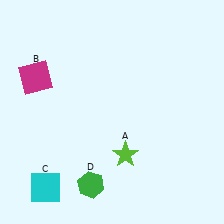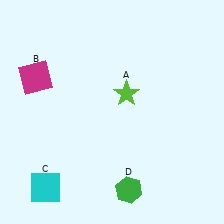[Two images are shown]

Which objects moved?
The objects that moved are: the lime star (A), the green hexagon (D).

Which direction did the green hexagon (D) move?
The green hexagon (D) moved right.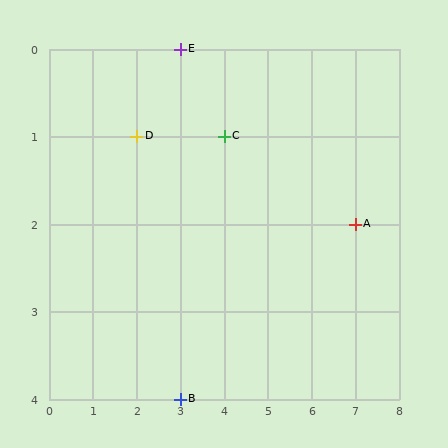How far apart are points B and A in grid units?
Points B and A are 4 columns and 2 rows apart (about 4.5 grid units diagonally).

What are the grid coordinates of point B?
Point B is at grid coordinates (3, 4).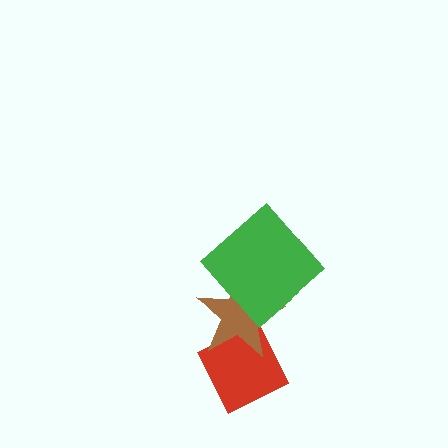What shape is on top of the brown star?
The green diamond is on top of the brown star.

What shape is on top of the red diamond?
The brown star is on top of the red diamond.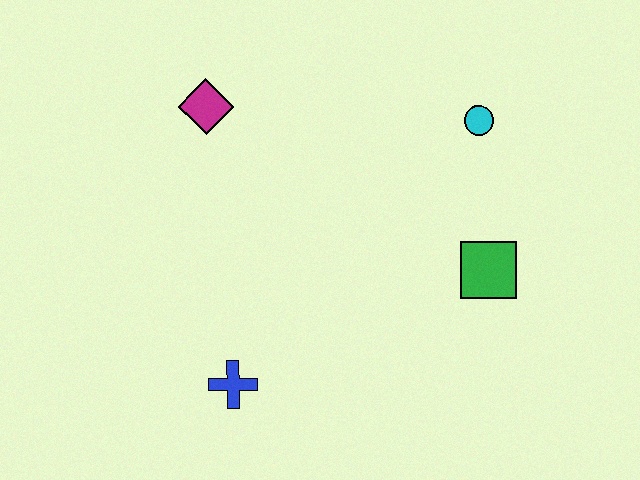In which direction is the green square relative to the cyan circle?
The green square is below the cyan circle.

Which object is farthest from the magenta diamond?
The green square is farthest from the magenta diamond.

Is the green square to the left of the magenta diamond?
No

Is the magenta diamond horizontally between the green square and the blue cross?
No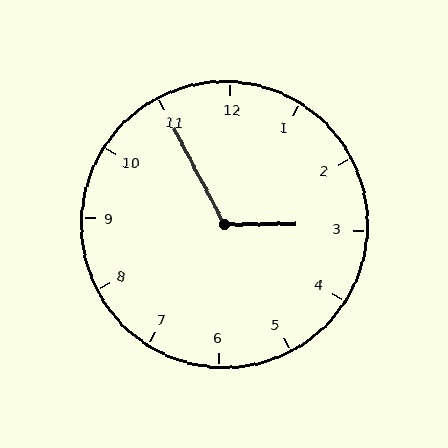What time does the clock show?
2:55.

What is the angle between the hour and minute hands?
Approximately 118 degrees.